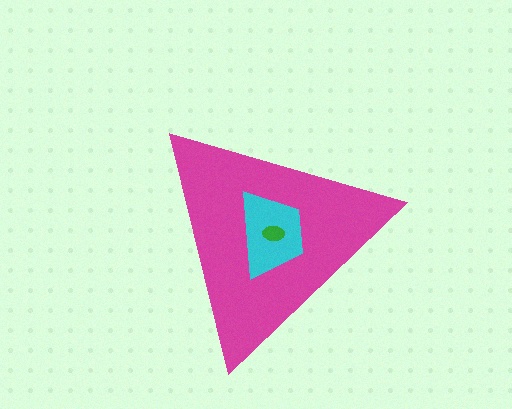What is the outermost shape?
The magenta triangle.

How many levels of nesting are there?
3.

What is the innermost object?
The green ellipse.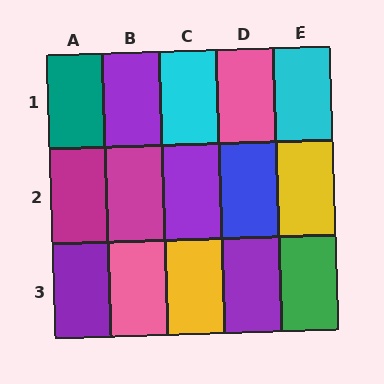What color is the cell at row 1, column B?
Purple.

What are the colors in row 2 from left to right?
Magenta, magenta, purple, blue, yellow.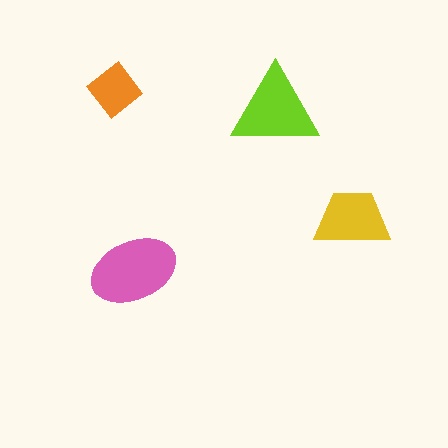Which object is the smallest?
The orange diamond.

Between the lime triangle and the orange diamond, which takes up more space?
The lime triangle.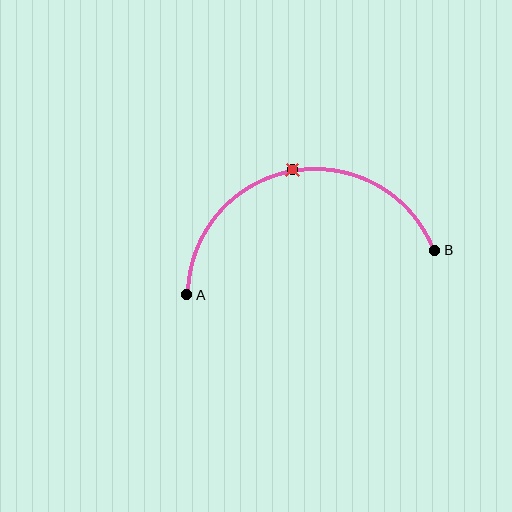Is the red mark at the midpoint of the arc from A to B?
Yes. The red mark lies on the arc at equal arc-length from both A and B — it is the arc midpoint.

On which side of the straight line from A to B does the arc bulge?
The arc bulges above the straight line connecting A and B.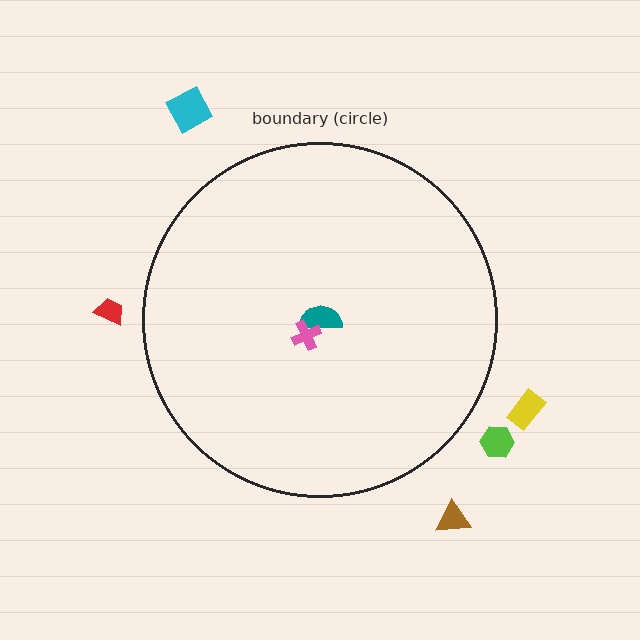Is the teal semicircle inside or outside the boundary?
Inside.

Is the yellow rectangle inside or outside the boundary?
Outside.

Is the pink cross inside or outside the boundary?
Inside.